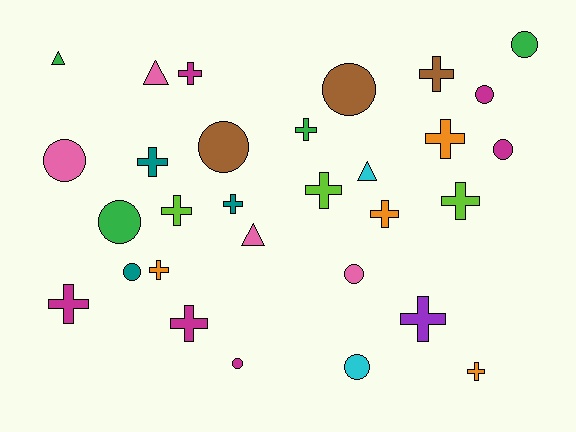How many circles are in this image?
There are 11 circles.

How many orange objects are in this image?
There are 4 orange objects.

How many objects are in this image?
There are 30 objects.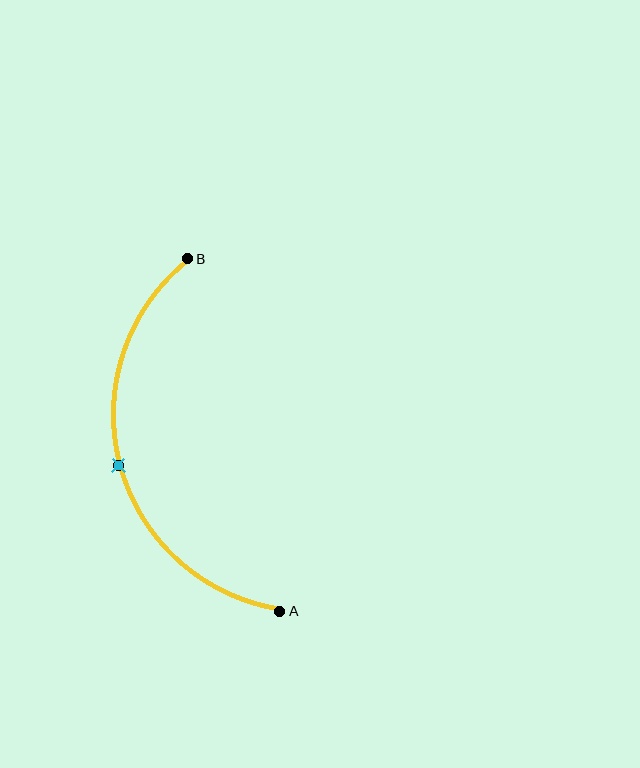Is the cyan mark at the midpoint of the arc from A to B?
Yes. The cyan mark lies on the arc at equal arc-length from both A and B — it is the arc midpoint.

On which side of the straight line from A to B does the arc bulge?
The arc bulges to the left of the straight line connecting A and B.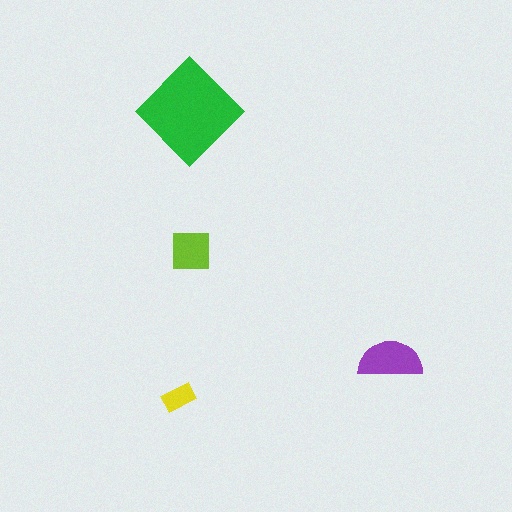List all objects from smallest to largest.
The yellow rectangle, the lime square, the purple semicircle, the green diamond.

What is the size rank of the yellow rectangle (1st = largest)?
4th.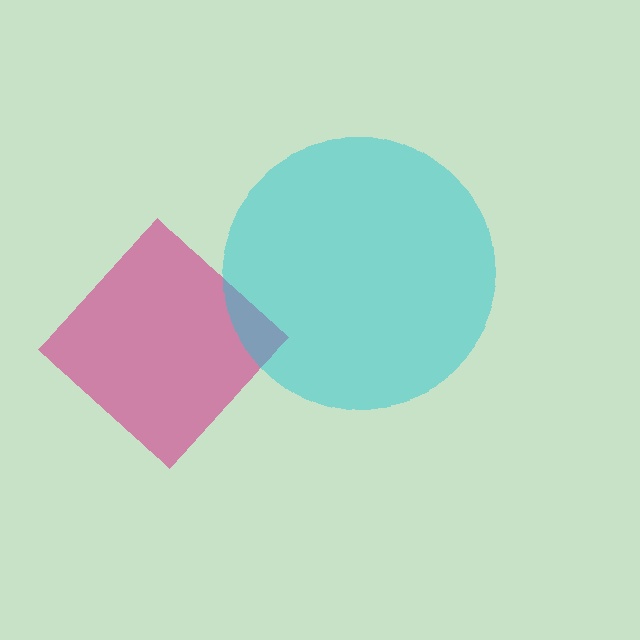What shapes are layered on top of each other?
The layered shapes are: a magenta diamond, a cyan circle.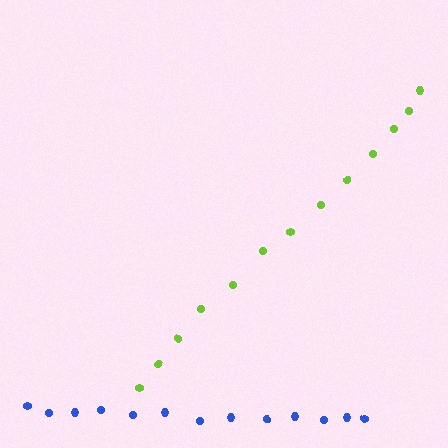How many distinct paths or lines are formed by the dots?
There are 2 distinct paths.